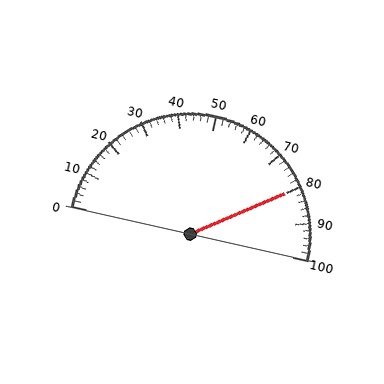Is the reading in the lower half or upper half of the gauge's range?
The reading is in the upper half of the range (0 to 100).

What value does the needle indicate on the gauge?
The needle indicates approximately 80.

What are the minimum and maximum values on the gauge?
The gauge ranges from 0 to 100.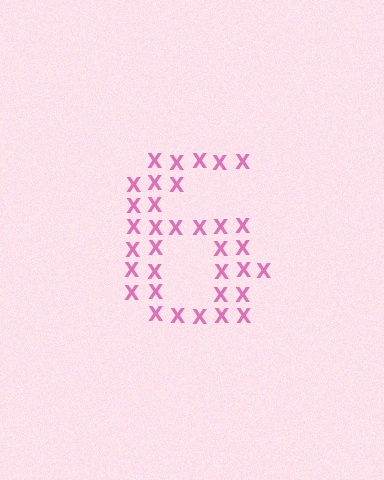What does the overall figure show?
The overall figure shows the digit 6.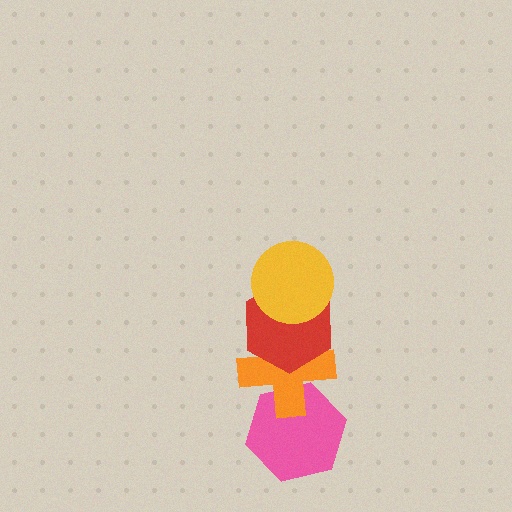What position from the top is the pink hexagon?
The pink hexagon is 4th from the top.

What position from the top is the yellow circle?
The yellow circle is 1st from the top.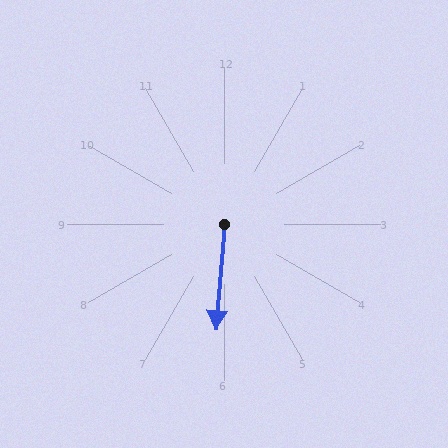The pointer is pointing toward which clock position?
Roughly 6 o'clock.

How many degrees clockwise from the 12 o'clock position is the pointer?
Approximately 184 degrees.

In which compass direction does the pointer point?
South.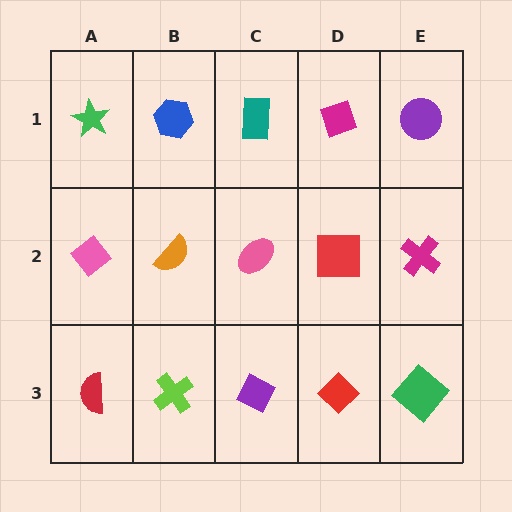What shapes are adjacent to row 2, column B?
A blue hexagon (row 1, column B), a lime cross (row 3, column B), a pink diamond (row 2, column A), a pink ellipse (row 2, column C).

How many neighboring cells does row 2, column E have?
3.